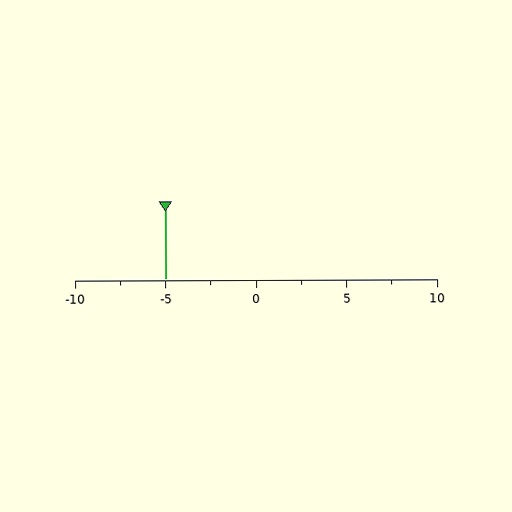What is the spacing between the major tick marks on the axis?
The major ticks are spaced 5 apart.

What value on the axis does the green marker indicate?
The marker indicates approximately -5.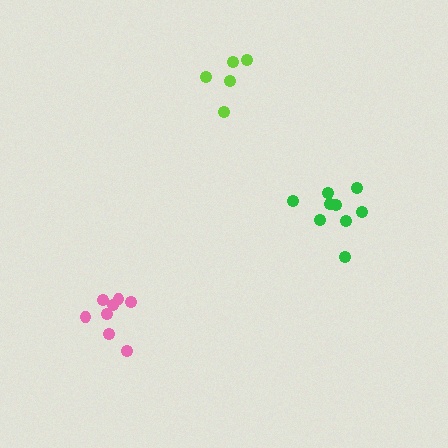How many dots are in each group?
Group 1: 5 dots, Group 2: 8 dots, Group 3: 9 dots (22 total).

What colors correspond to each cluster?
The clusters are colored: lime, pink, green.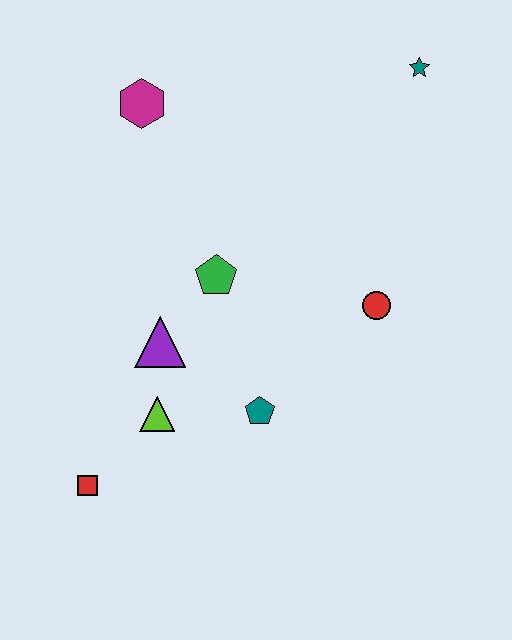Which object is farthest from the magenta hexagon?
The red square is farthest from the magenta hexagon.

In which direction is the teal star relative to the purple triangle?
The teal star is above the purple triangle.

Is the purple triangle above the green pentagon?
No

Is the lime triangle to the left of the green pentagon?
Yes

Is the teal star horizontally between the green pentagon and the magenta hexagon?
No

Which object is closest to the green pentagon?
The purple triangle is closest to the green pentagon.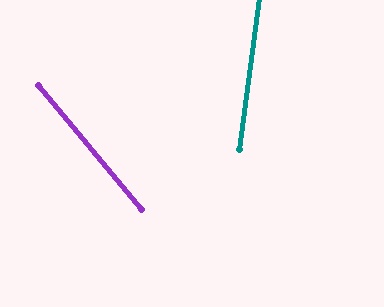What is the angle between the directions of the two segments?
Approximately 47 degrees.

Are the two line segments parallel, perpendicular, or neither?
Neither parallel nor perpendicular — they differ by about 47°.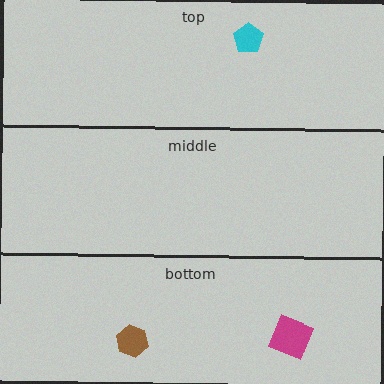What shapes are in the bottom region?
The magenta square, the brown hexagon.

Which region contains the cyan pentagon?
The top region.